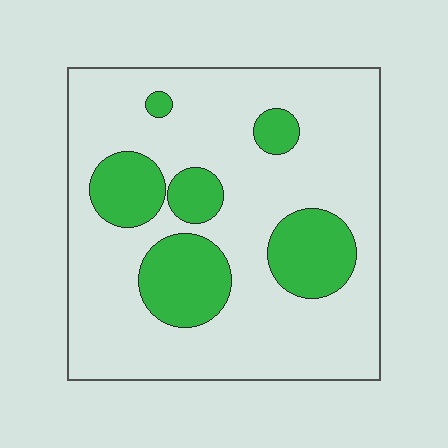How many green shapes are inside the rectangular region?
6.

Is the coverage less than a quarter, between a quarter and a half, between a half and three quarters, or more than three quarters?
Less than a quarter.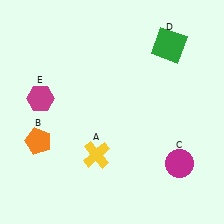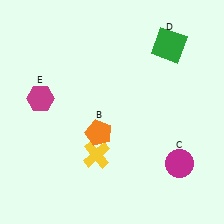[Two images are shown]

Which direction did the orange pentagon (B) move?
The orange pentagon (B) moved right.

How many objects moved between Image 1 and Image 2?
1 object moved between the two images.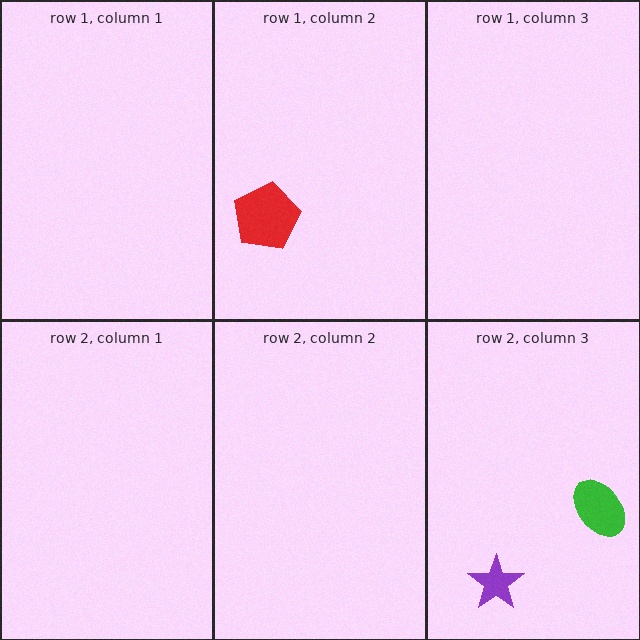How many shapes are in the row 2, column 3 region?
2.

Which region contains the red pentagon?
The row 1, column 2 region.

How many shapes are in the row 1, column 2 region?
1.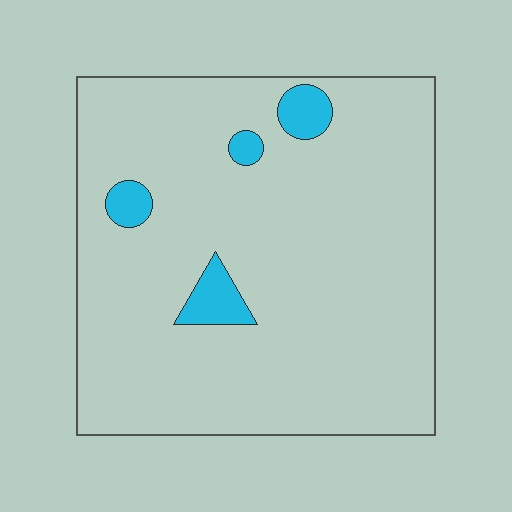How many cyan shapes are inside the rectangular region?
4.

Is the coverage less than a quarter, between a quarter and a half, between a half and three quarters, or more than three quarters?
Less than a quarter.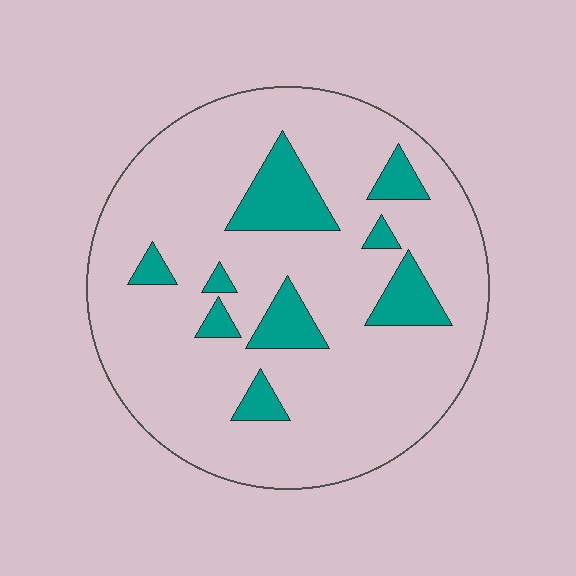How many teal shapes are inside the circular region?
9.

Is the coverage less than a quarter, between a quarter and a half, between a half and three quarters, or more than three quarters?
Less than a quarter.